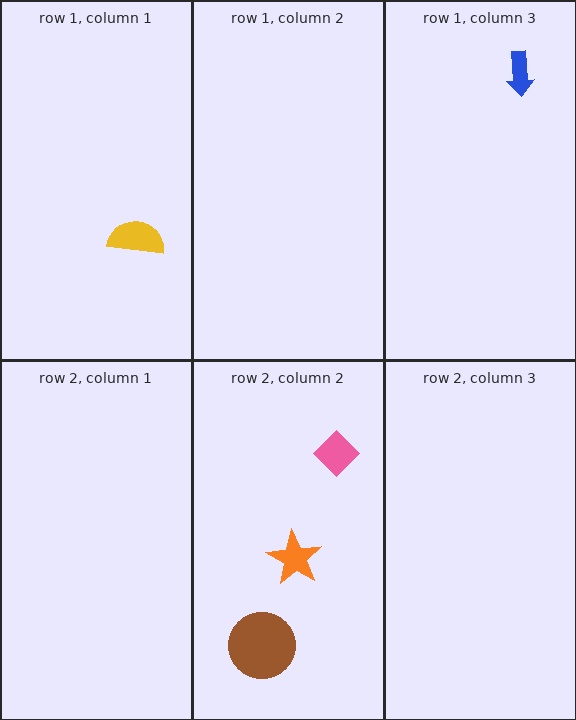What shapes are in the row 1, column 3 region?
The blue arrow.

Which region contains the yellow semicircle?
The row 1, column 1 region.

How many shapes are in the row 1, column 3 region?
1.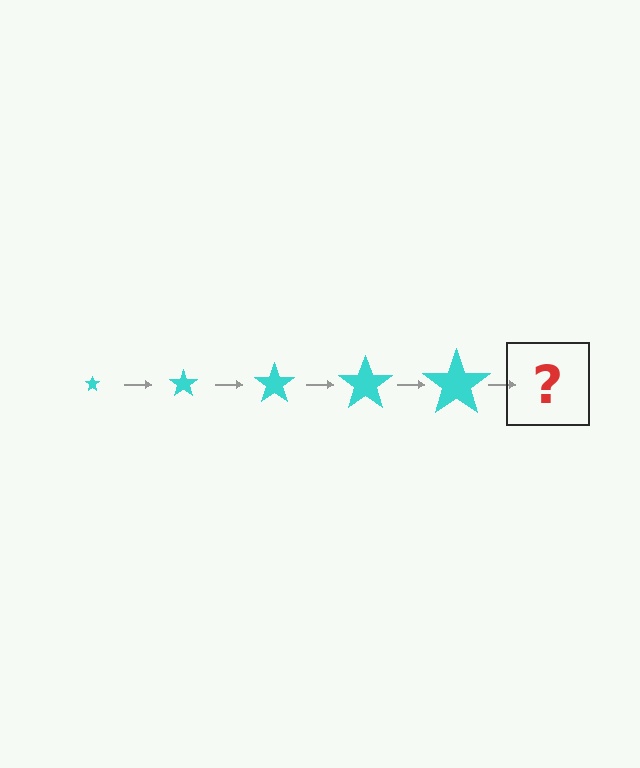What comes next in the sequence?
The next element should be a cyan star, larger than the previous one.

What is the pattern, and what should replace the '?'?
The pattern is that the star gets progressively larger each step. The '?' should be a cyan star, larger than the previous one.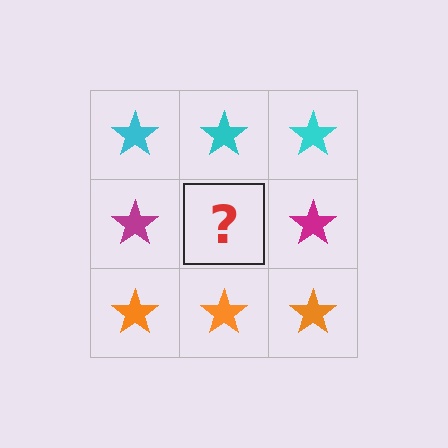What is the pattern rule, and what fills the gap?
The rule is that each row has a consistent color. The gap should be filled with a magenta star.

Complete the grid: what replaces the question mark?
The question mark should be replaced with a magenta star.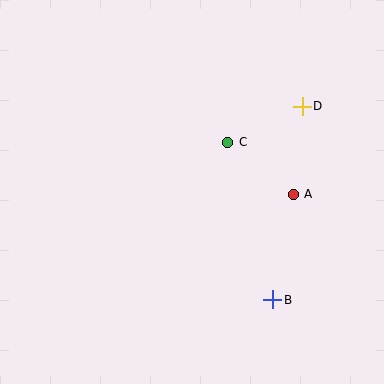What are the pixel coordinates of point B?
Point B is at (273, 300).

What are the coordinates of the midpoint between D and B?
The midpoint between D and B is at (287, 203).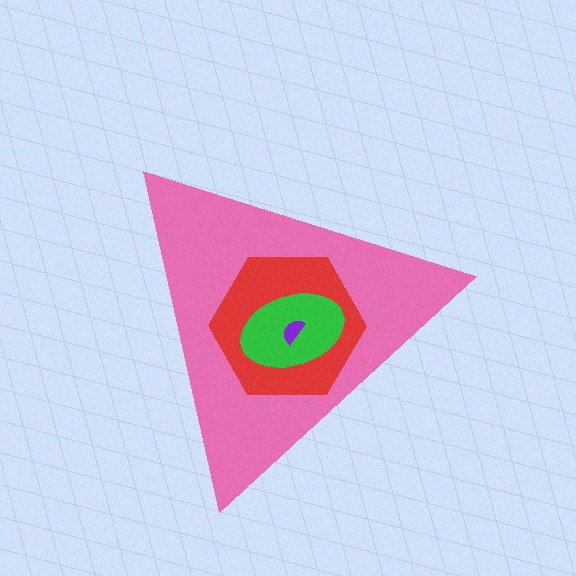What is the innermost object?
The purple semicircle.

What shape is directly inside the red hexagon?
The green ellipse.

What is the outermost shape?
The pink triangle.